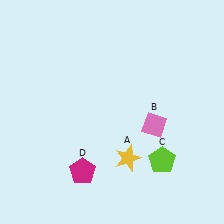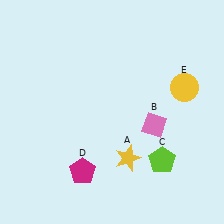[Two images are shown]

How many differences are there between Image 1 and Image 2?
There is 1 difference between the two images.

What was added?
A yellow circle (E) was added in Image 2.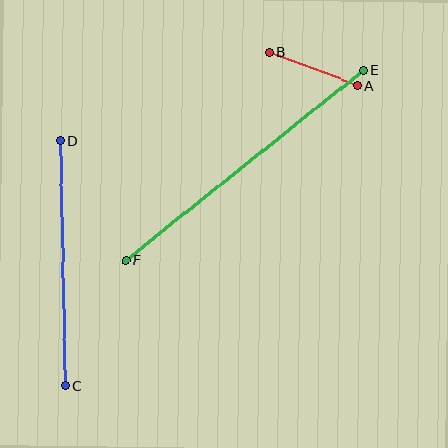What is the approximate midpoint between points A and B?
The midpoint is at approximately (313, 69) pixels.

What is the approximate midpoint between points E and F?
The midpoint is at approximately (245, 165) pixels.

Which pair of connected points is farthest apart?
Points E and F are farthest apart.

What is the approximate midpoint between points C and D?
The midpoint is at approximately (63, 263) pixels.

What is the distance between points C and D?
The distance is approximately 245 pixels.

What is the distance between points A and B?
The distance is approximately 94 pixels.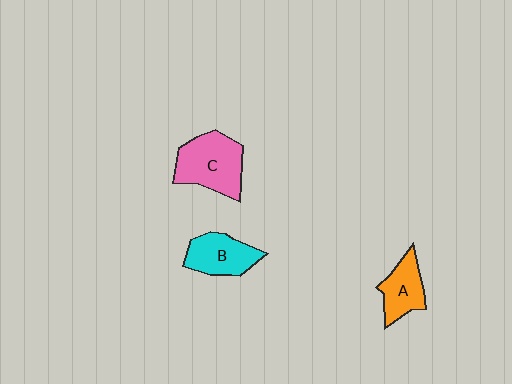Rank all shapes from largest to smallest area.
From largest to smallest: C (pink), B (cyan), A (orange).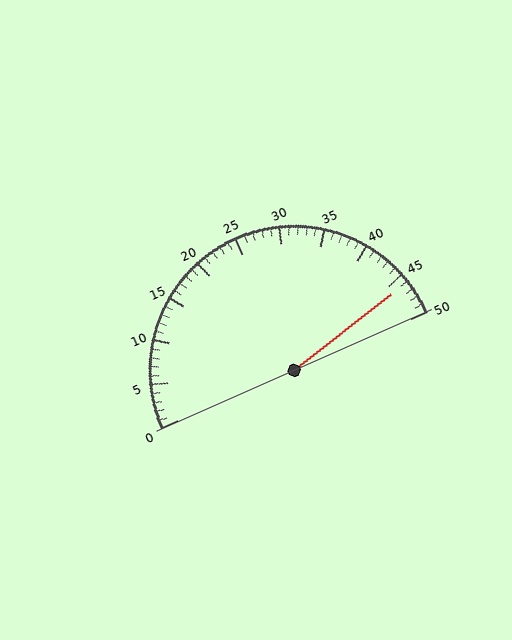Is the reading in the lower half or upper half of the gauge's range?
The reading is in the upper half of the range (0 to 50).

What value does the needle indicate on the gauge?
The needle indicates approximately 46.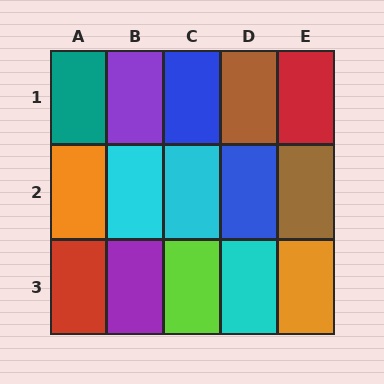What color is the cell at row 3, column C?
Lime.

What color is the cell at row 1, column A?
Teal.